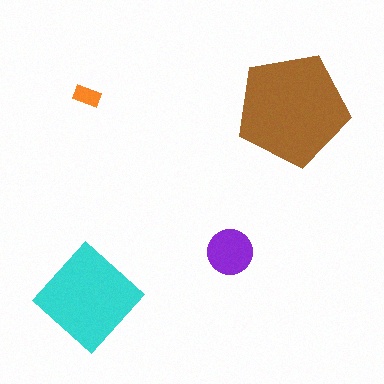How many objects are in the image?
There are 4 objects in the image.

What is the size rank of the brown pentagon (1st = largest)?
1st.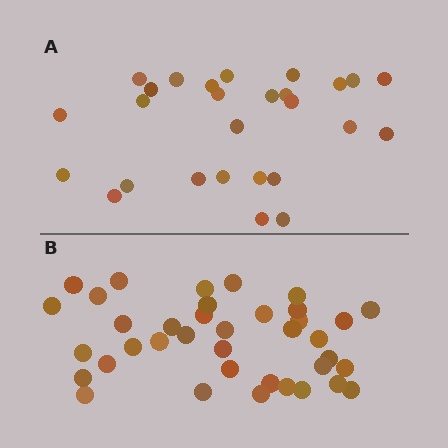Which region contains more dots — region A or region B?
Region B (the bottom region) has more dots.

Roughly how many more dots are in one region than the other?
Region B has roughly 12 or so more dots than region A.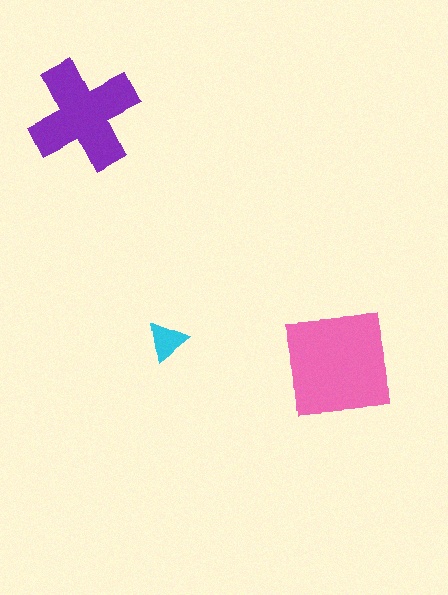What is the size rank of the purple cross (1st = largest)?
2nd.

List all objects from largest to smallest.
The pink square, the purple cross, the cyan triangle.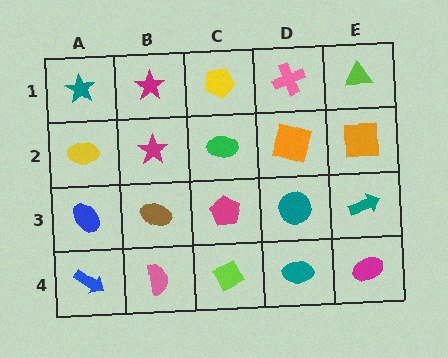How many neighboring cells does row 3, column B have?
4.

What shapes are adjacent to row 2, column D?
A pink cross (row 1, column D), a teal circle (row 3, column D), a green ellipse (row 2, column C), an orange square (row 2, column E).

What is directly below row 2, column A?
A blue ellipse.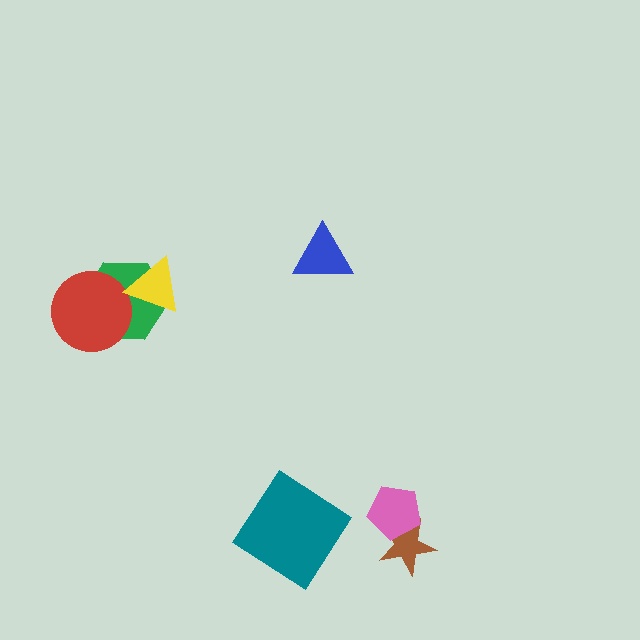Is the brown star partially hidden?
Yes, it is partially covered by another shape.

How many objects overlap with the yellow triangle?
1 object overlaps with the yellow triangle.